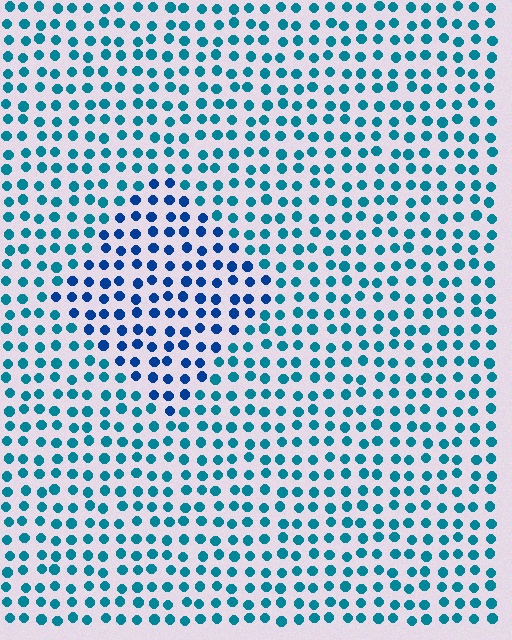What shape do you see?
I see a diamond.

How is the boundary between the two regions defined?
The boundary is defined purely by a slight shift in hue (about 29 degrees). Spacing, size, and orientation are identical on both sides.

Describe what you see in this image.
The image is filled with small teal elements in a uniform arrangement. A diamond-shaped region is visible where the elements are tinted to a slightly different hue, forming a subtle color boundary.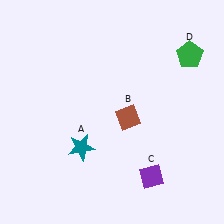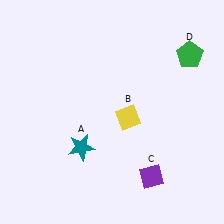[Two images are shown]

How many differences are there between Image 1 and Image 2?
There is 1 difference between the two images.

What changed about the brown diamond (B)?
In Image 1, B is brown. In Image 2, it changed to yellow.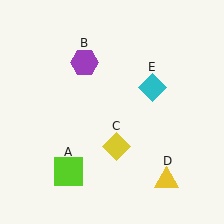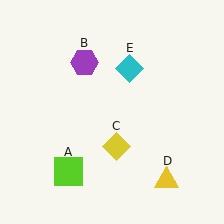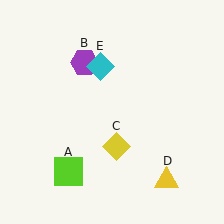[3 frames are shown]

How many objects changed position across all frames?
1 object changed position: cyan diamond (object E).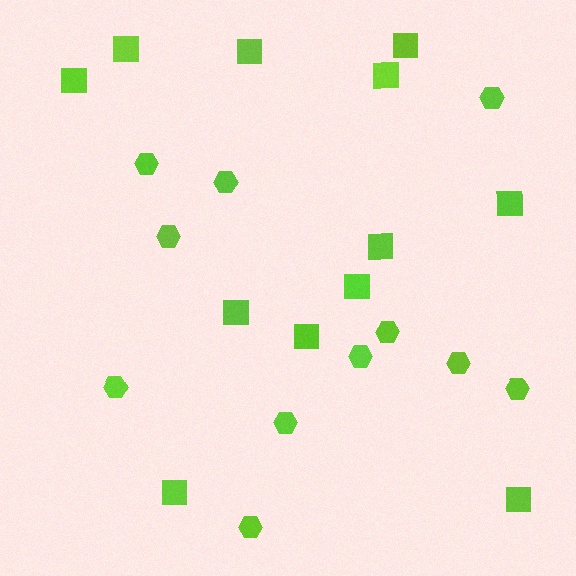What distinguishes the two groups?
There are 2 groups: one group of squares (12) and one group of hexagons (11).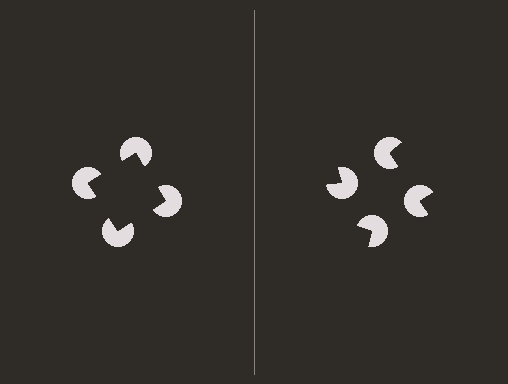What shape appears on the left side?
An illusory square.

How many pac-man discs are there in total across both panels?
8 — 4 on each side.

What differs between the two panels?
The pac-man discs are positioned identically on both sides; only the wedge orientations differ. On the left they align to a square; on the right they are misaligned.